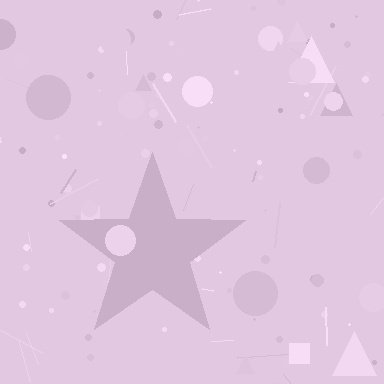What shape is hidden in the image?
A star is hidden in the image.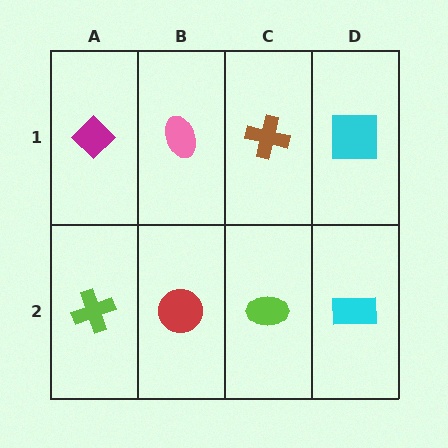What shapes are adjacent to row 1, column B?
A red circle (row 2, column B), a magenta diamond (row 1, column A), a brown cross (row 1, column C).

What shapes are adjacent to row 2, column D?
A cyan square (row 1, column D), a lime ellipse (row 2, column C).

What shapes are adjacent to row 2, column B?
A pink ellipse (row 1, column B), a lime cross (row 2, column A), a lime ellipse (row 2, column C).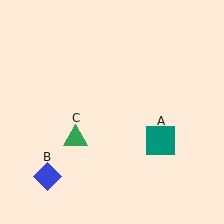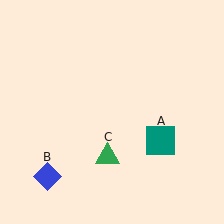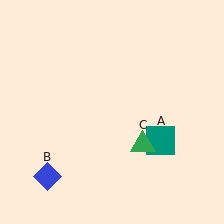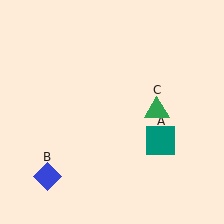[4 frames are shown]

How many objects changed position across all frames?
1 object changed position: green triangle (object C).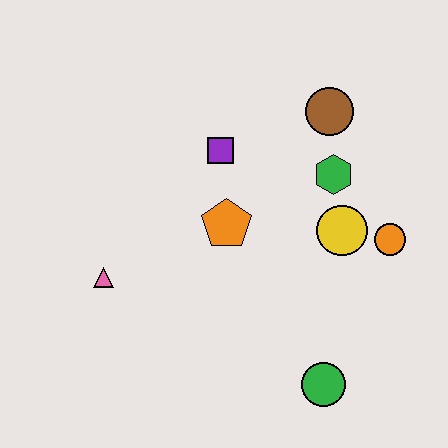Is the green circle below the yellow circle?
Yes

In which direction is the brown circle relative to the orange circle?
The brown circle is above the orange circle.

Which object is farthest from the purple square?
The green circle is farthest from the purple square.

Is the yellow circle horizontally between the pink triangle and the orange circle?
Yes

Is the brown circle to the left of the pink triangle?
No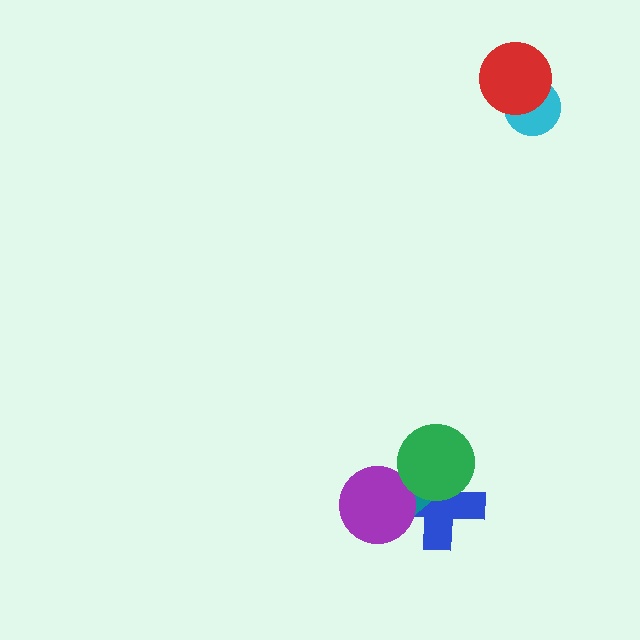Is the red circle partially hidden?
No, no other shape covers it.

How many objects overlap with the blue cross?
3 objects overlap with the blue cross.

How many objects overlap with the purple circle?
2 objects overlap with the purple circle.